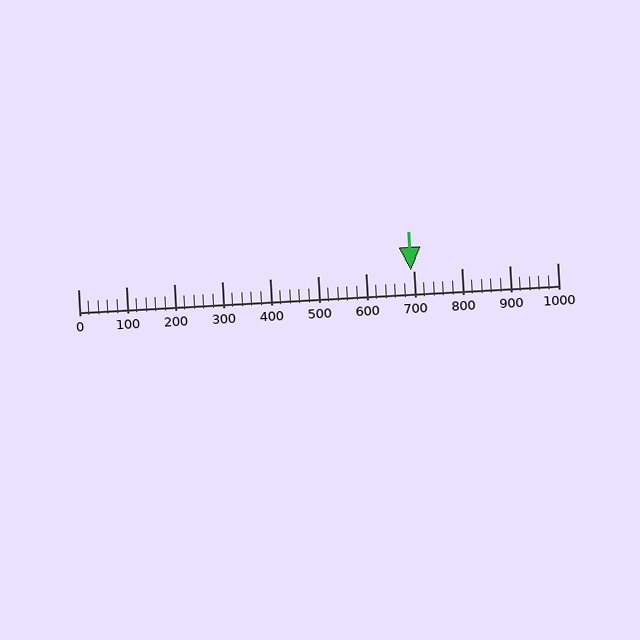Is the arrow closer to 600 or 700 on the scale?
The arrow is closer to 700.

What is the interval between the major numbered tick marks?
The major tick marks are spaced 100 units apart.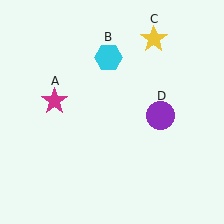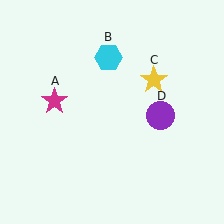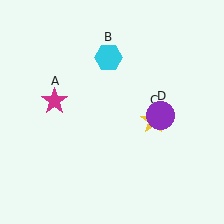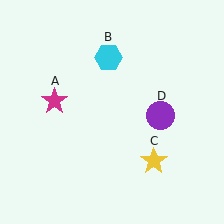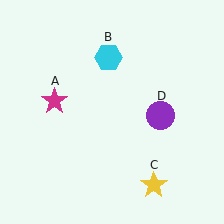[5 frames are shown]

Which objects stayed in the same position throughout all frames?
Magenta star (object A) and cyan hexagon (object B) and purple circle (object D) remained stationary.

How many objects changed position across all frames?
1 object changed position: yellow star (object C).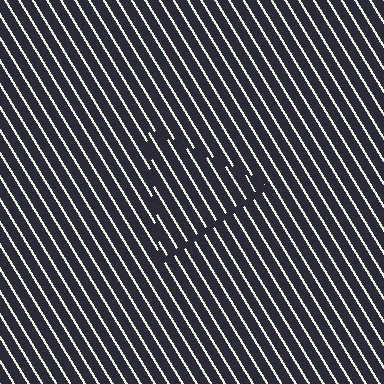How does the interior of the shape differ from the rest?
The interior of the shape contains the same grating, shifted by half a period — the contour is defined by the phase discontinuity where line-ends from the inner and outer gratings abut.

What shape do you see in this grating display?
An illusory triangle. The interior of the shape contains the same grating, shifted by half a period — the contour is defined by the phase discontinuity where line-ends from the inner and outer gratings abut.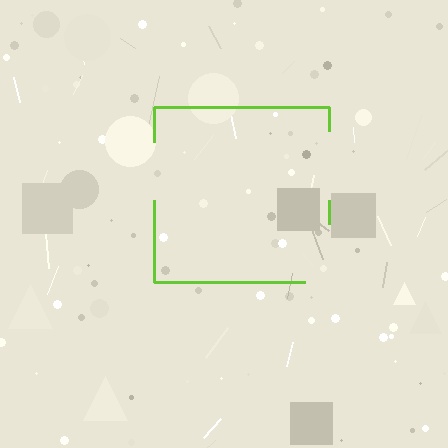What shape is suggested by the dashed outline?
The dashed outline suggests a square.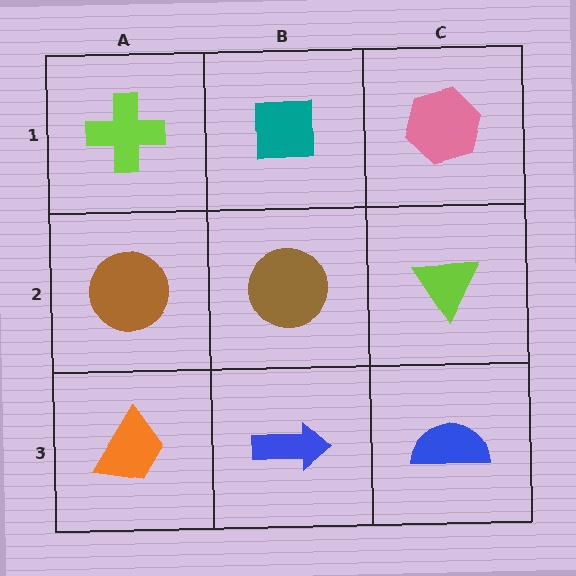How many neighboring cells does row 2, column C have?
3.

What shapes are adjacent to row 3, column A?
A brown circle (row 2, column A), a blue arrow (row 3, column B).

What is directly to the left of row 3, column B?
An orange trapezoid.